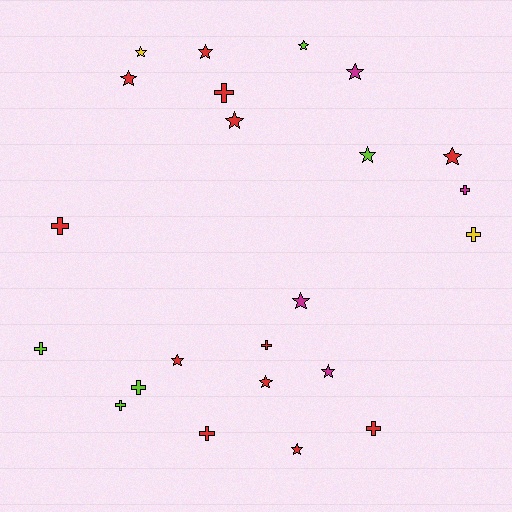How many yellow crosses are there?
There is 1 yellow cross.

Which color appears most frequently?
Red, with 12 objects.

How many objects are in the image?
There are 23 objects.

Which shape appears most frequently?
Star, with 13 objects.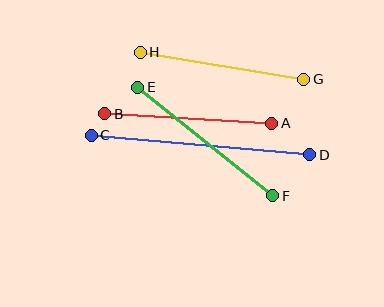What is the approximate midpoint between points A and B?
The midpoint is at approximately (188, 118) pixels.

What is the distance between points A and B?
The distance is approximately 167 pixels.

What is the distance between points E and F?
The distance is approximately 173 pixels.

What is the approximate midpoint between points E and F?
The midpoint is at approximately (205, 141) pixels.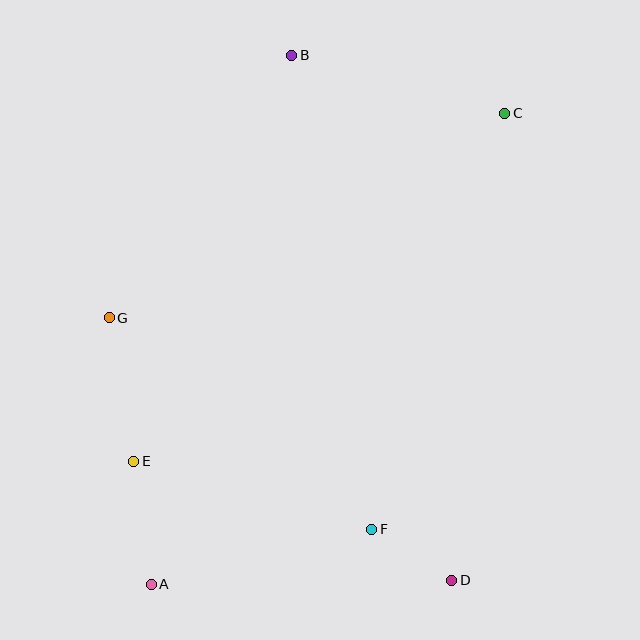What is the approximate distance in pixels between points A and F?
The distance between A and F is approximately 227 pixels.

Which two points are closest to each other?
Points D and F are closest to each other.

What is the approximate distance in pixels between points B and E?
The distance between B and E is approximately 436 pixels.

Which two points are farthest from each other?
Points A and C are farthest from each other.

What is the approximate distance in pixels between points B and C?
The distance between B and C is approximately 221 pixels.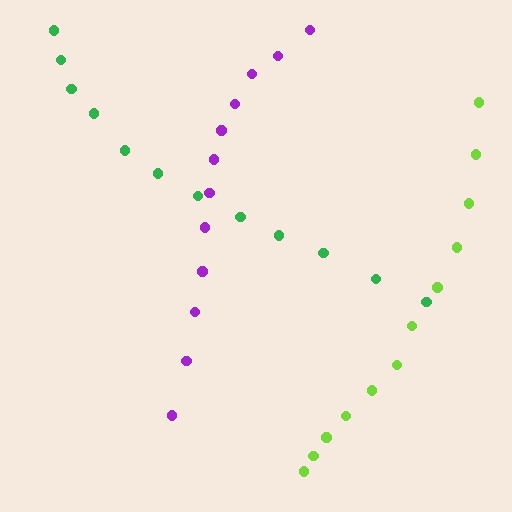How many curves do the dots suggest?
There are 3 distinct paths.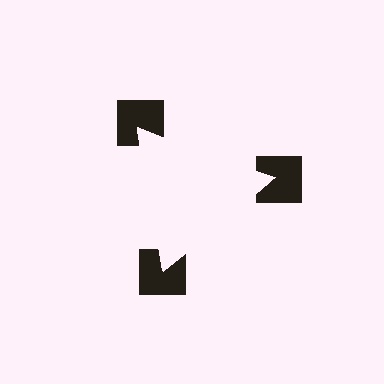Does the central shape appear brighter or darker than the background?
It typically appears slightly brighter than the background, even though no actual brightness change is drawn.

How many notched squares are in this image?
There are 3 — one at each vertex of the illusory triangle.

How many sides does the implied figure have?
3 sides.